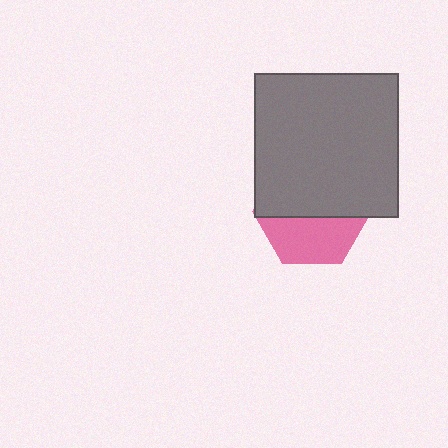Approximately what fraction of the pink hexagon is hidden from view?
Roughly 57% of the pink hexagon is hidden behind the gray square.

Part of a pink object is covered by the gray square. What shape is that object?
It is a hexagon.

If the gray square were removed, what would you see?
You would see the complete pink hexagon.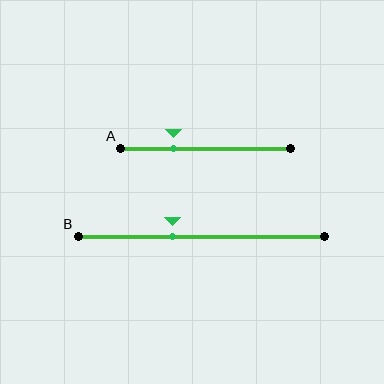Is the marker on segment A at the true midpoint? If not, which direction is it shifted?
No, the marker on segment A is shifted to the left by about 19% of the segment length.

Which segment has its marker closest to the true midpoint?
Segment B has its marker closest to the true midpoint.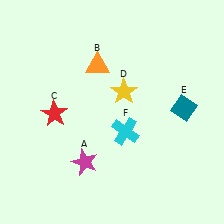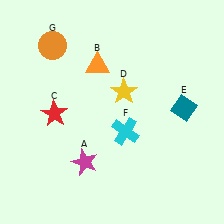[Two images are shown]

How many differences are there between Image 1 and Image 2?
There is 1 difference between the two images.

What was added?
An orange circle (G) was added in Image 2.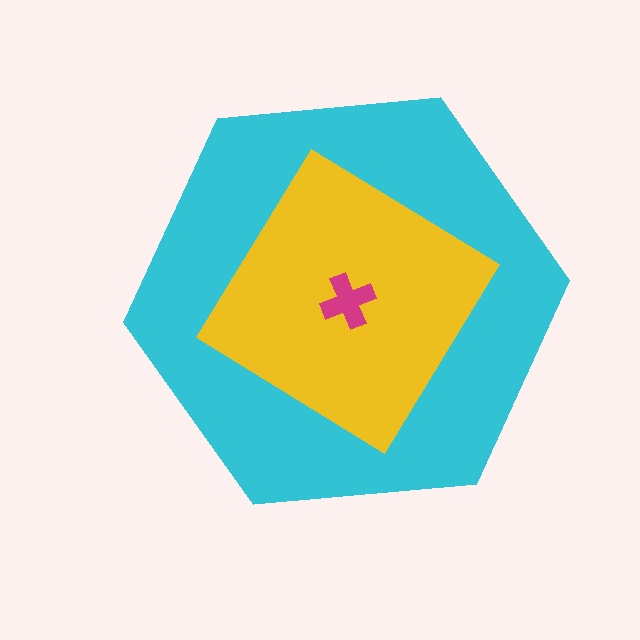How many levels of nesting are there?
3.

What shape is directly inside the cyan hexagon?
The yellow diamond.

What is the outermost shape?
The cyan hexagon.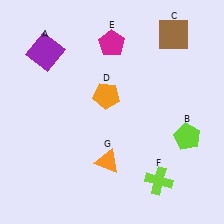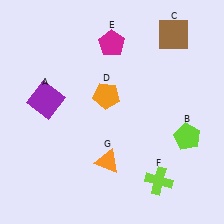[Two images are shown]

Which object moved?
The purple square (A) moved down.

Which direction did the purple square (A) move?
The purple square (A) moved down.